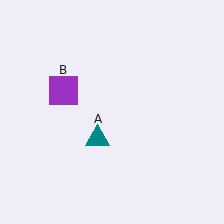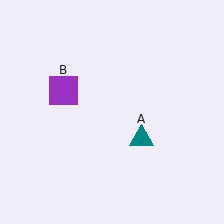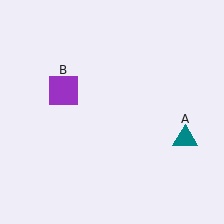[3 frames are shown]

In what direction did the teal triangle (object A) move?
The teal triangle (object A) moved right.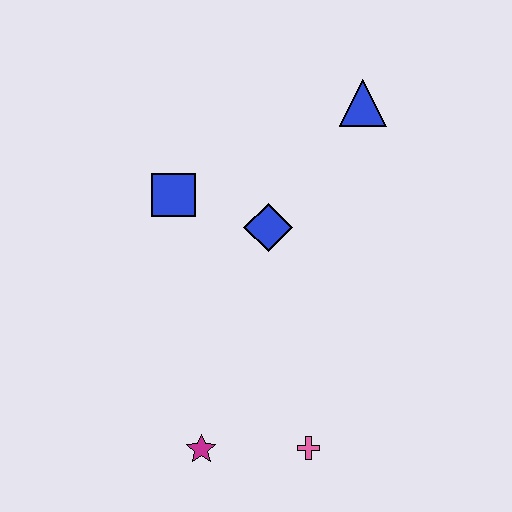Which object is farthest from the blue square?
The pink cross is farthest from the blue square.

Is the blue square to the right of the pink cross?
No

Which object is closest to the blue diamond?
The blue square is closest to the blue diamond.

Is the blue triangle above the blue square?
Yes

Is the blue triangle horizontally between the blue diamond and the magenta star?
No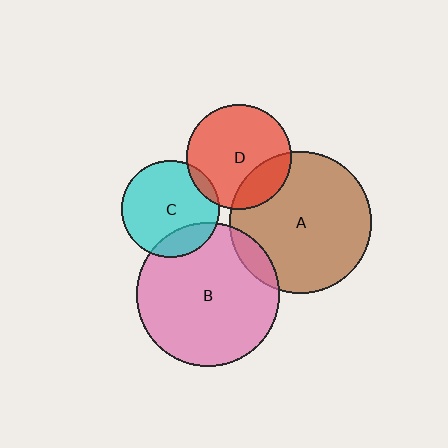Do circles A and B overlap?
Yes.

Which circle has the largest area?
Circle B (pink).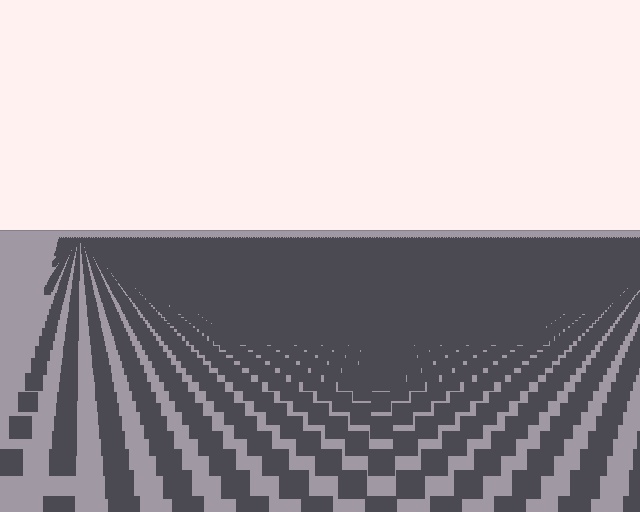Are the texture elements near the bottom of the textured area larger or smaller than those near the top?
Larger. Near the bottom, elements are closer to the viewer and appear at a bigger on-screen size.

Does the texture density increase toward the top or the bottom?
Density increases toward the top.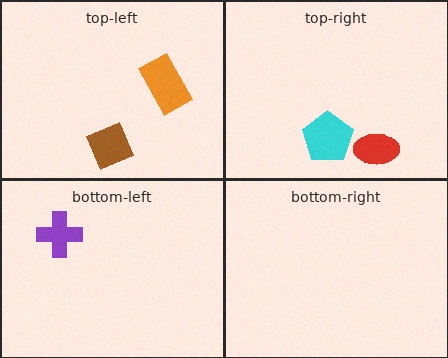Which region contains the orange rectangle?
The top-left region.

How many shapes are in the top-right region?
2.